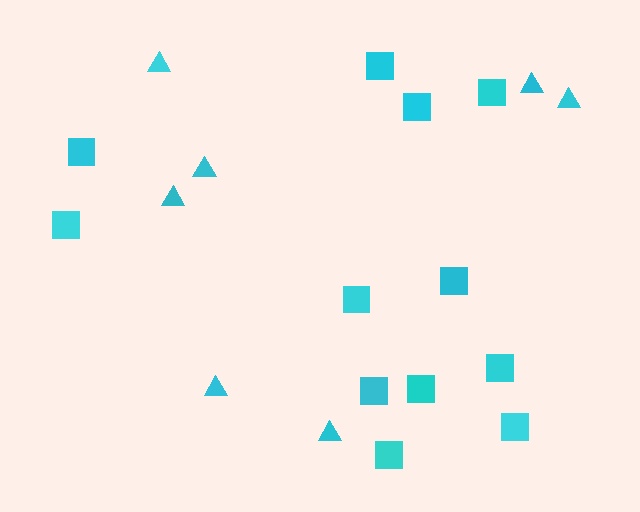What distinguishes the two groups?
There are 2 groups: one group of squares (12) and one group of triangles (7).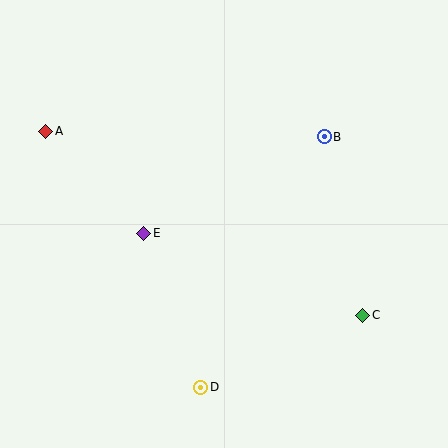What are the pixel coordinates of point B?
Point B is at (324, 137).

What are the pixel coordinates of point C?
Point C is at (363, 315).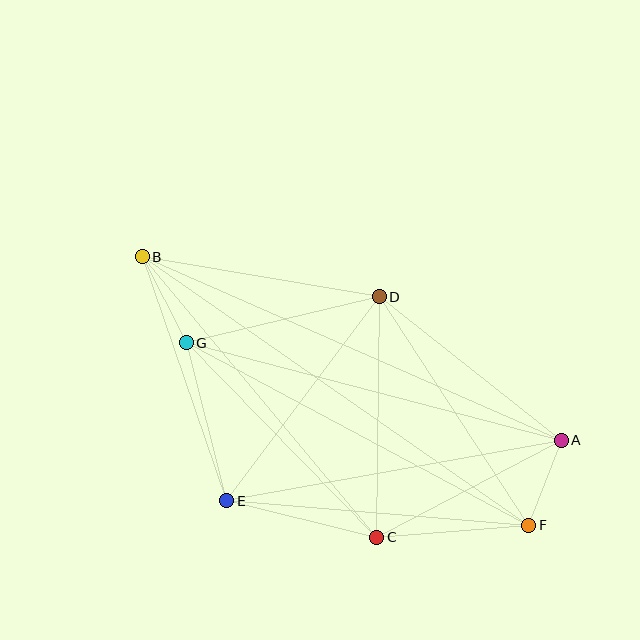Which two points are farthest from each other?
Points B and F are farthest from each other.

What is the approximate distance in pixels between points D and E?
The distance between D and E is approximately 255 pixels.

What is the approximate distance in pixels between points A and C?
The distance between A and C is approximately 209 pixels.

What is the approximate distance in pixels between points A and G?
The distance between A and G is approximately 388 pixels.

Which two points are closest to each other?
Points A and F are closest to each other.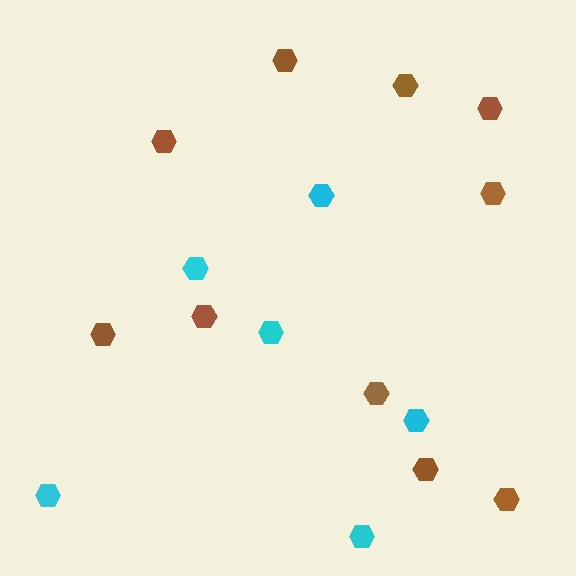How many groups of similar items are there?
There are 2 groups: one group of brown hexagons (10) and one group of cyan hexagons (6).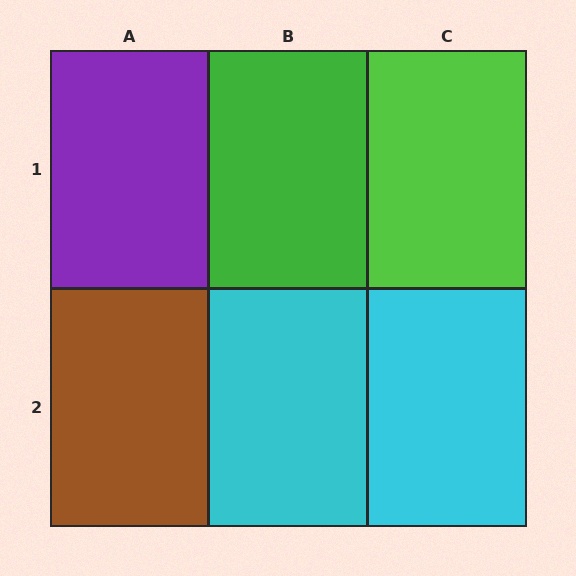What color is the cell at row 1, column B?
Green.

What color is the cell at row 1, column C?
Lime.